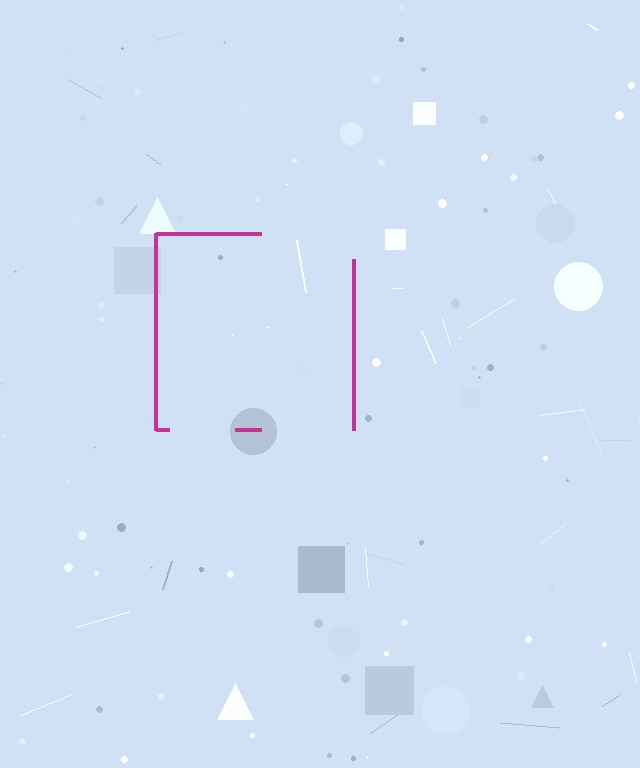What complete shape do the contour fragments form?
The contour fragments form a square.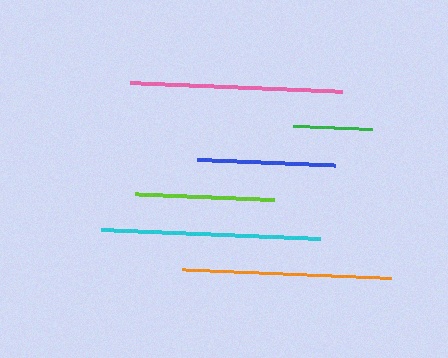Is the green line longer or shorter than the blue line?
The blue line is longer than the green line.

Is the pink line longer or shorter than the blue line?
The pink line is longer than the blue line.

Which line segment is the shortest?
The green line is the shortest at approximately 79 pixels.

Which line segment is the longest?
The cyan line is the longest at approximately 219 pixels.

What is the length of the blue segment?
The blue segment is approximately 138 pixels long.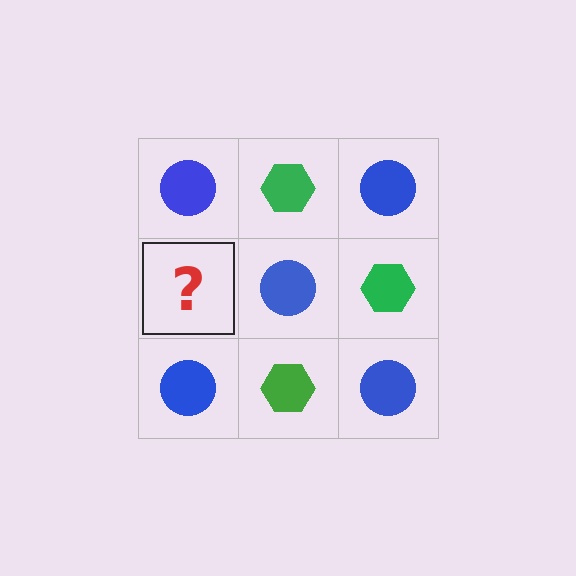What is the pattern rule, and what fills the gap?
The rule is that it alternates blue circle and green hexagon in a checkerboard pattern. The gap should be filled with a green hexagon.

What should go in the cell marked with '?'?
The missing cell should contain a green hexagon.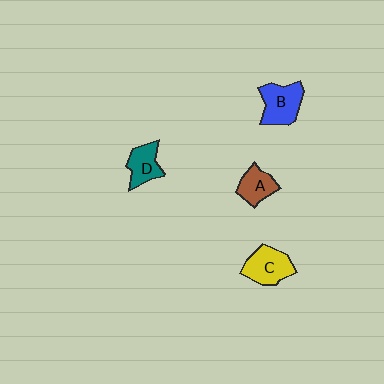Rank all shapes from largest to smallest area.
From largest to smallest: B (blue), C (yellow), D (teal), A (brown).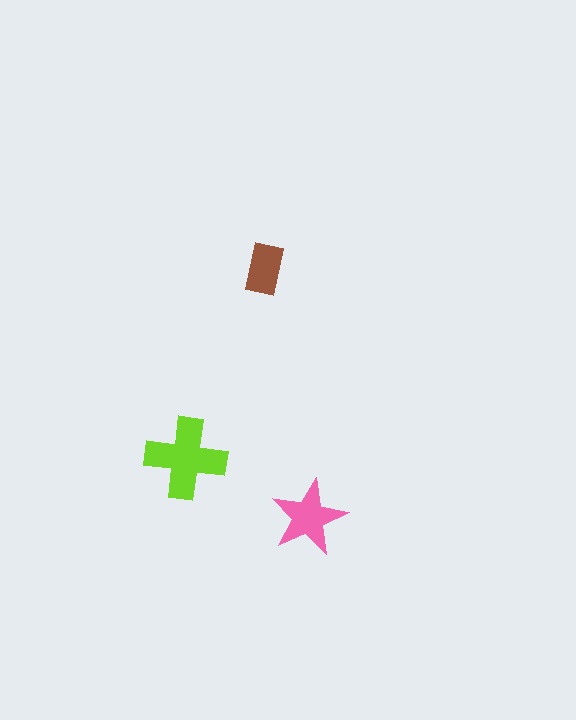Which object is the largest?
The lime cross.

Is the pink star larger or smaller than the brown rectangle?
Larger.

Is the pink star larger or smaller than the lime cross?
Smaller.